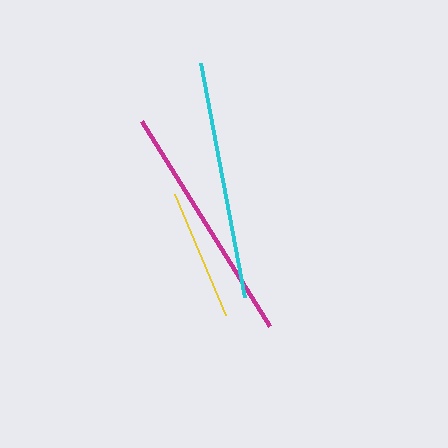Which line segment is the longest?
The magenta line is the longest at approximately 242 pixels.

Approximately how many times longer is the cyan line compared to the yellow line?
The cyan line is approximately 1.8 times the length of the yellow line.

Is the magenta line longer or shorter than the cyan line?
The magenta line is longer than the cyan line.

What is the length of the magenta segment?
The magenta segment is approximately 242 pixels long.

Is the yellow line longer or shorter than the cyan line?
The cyan line is longer than the yellow line.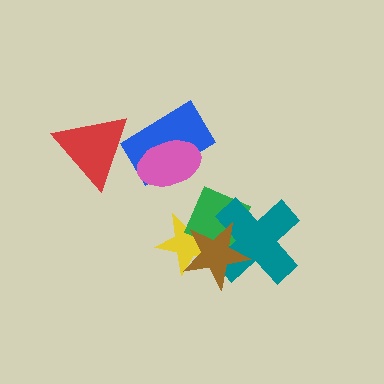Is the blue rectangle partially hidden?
Yes, it is partially covered by another shape.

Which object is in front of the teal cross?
The brown star is in front of the teal cross.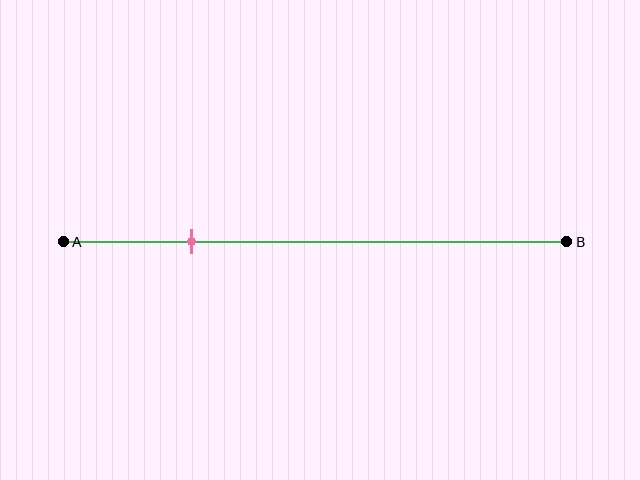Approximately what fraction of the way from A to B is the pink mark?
The pink mark is approximately 25% of the way from A to B.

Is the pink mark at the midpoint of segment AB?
No, the mark is at about 25% from A, not at the 50% midpoint.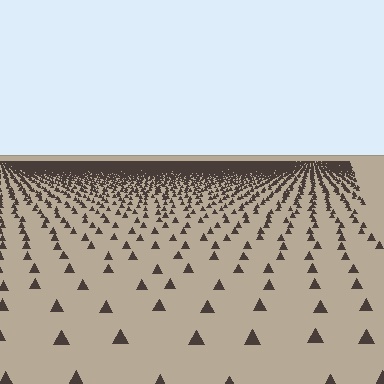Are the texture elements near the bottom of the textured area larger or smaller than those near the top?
Larger. Near the bottom, elements are closer to the viewer and appear at a bigger on-screen size.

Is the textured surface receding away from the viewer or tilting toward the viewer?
The surface is receding away from the viewer. Texture elements get smaller and denser toward the top.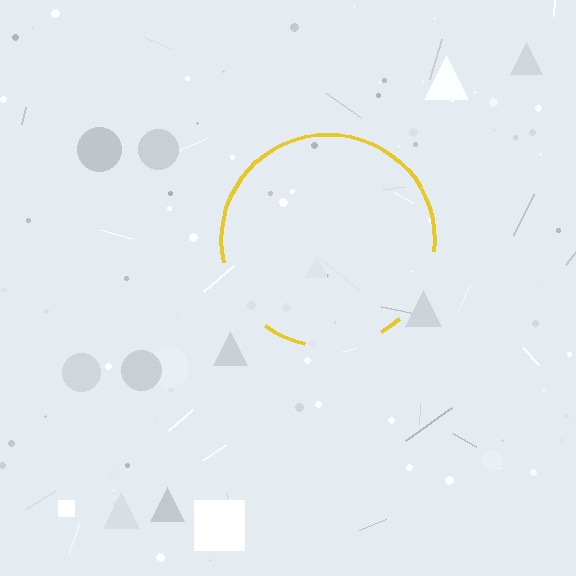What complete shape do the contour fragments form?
The contour fragments form a circle.